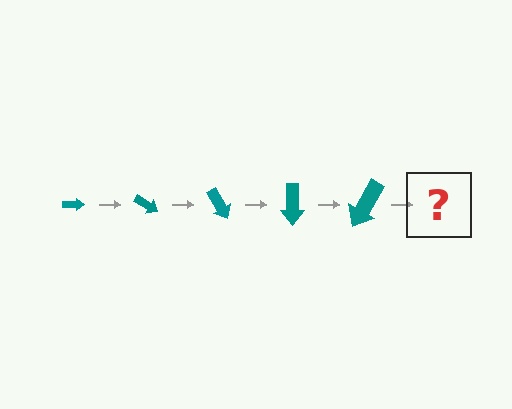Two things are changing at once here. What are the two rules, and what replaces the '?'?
The two rules are that the arrow grows larger each step and it rotates 30 degrees each step. The '?' should be an arrow, larger than the previous one and rotated 150 degrees from the start.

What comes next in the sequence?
The next element should be an arrow, larger than the previous one and rotated 150 degrees from the start.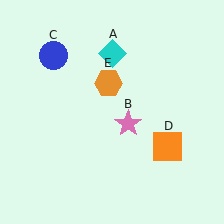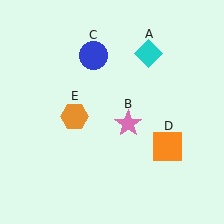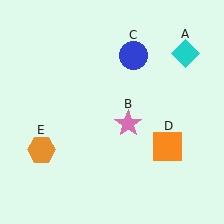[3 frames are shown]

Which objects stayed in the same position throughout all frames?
Pink star (object B) and orange square (object D) remained stationary.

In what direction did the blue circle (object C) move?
The blue circle (object C) moved right.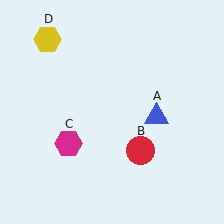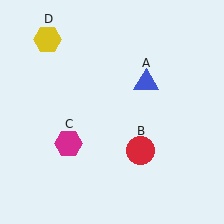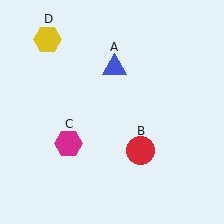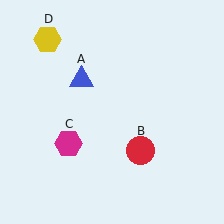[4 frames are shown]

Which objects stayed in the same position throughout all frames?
Red circle (object B) and magenta hexagon (object C) and yellow hexagon (object D) remained stationary.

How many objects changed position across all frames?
1 object changed position: blue triangle (object A).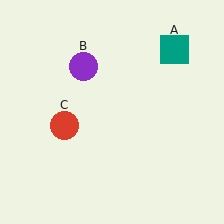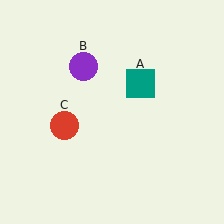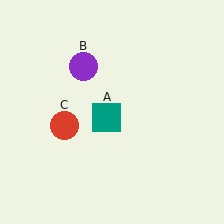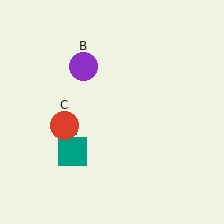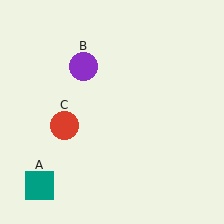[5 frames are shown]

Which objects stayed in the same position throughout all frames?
Purple circle (object B) and red circle (object C) remained stationary.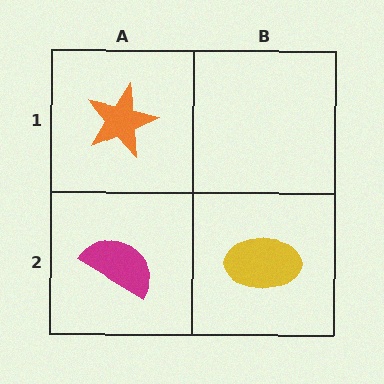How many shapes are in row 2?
2 shapes.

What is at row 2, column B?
A yellow ellipse.